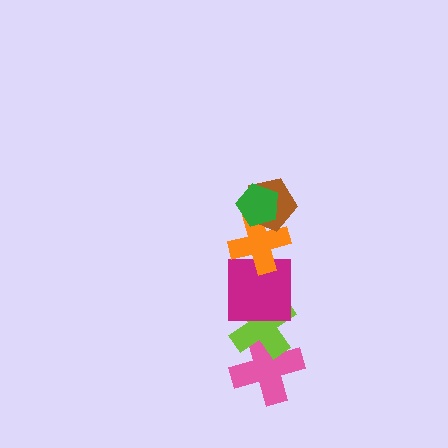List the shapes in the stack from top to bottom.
From top to bottom: the green pentagon, the brown pentagon, the orange cross, the magenta square, the lime cross, the pink cross.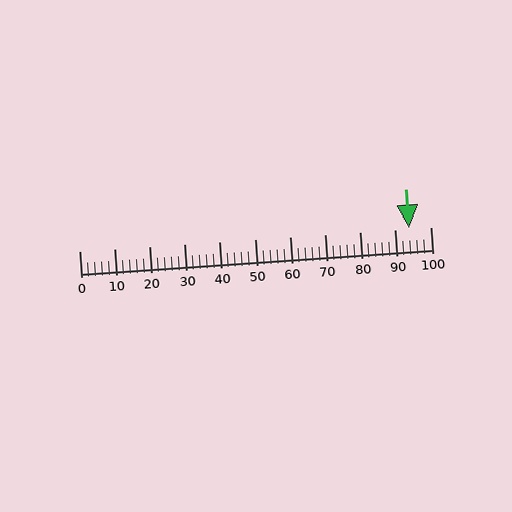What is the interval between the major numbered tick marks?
The major tick marks are spaced 10 units apart.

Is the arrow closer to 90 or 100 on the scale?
The arrow is closer to 90.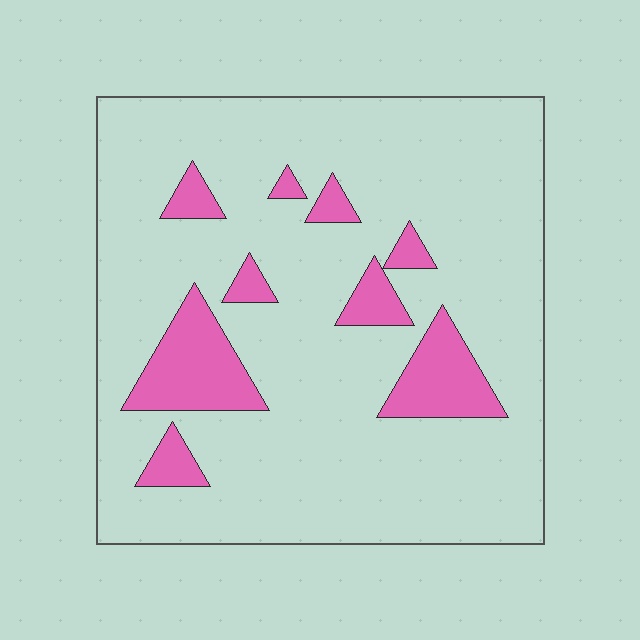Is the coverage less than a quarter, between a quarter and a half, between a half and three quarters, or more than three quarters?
Less than a quarter.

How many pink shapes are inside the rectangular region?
9.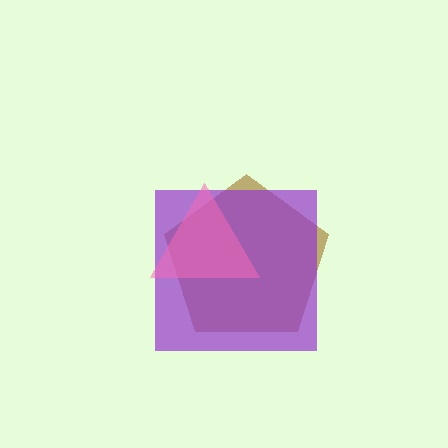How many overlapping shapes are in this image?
There are 3 overlapping shapes in the image.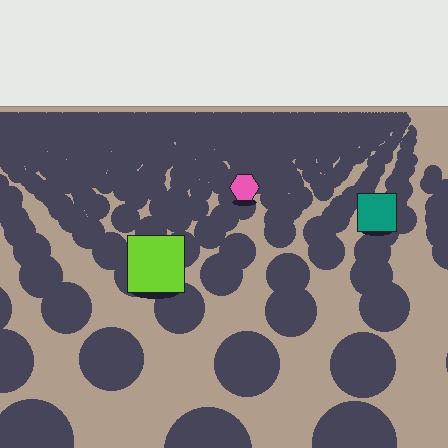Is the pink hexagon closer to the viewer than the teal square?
No. The teal square is closer — you can tell from the texture gradient: the ground texture is coarser near it.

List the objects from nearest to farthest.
From nearest to farthest: the lime square, the teal square, the pink hexagon.